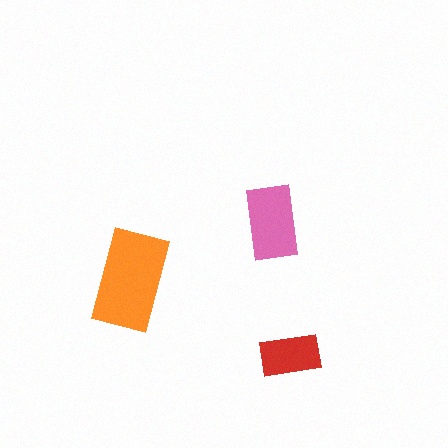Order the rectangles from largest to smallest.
the orange one, the pink one, the red one.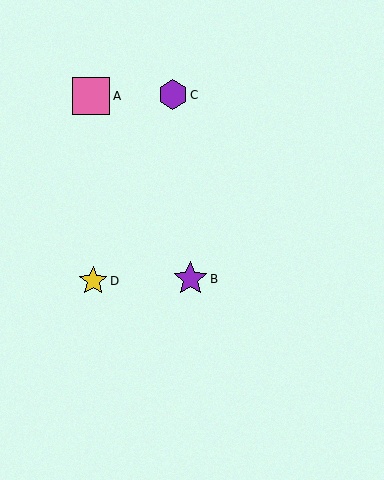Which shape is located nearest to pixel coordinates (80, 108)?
The pink square (labeled A) at (91, 96) is nearest to that location.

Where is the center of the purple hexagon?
The center of the purple hexagon is at (173, 95).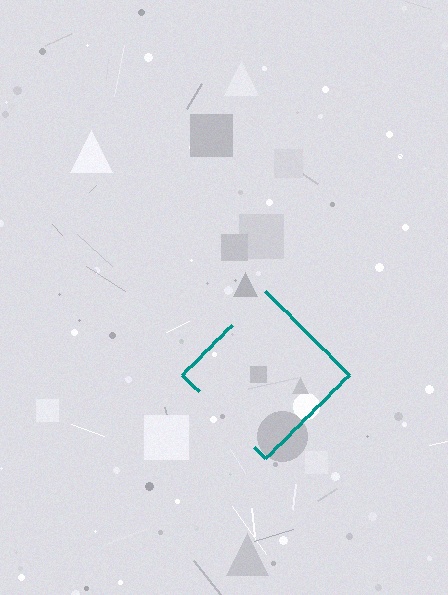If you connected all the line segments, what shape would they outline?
They would outline a diamond.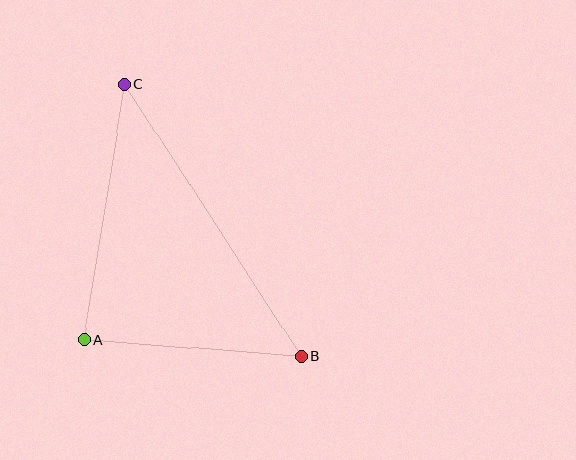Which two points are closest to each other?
Points A and B are closest to each other.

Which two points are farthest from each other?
Points B and C are farthest from each other.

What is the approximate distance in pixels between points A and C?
The distance between A and C is approximately 259 pixels.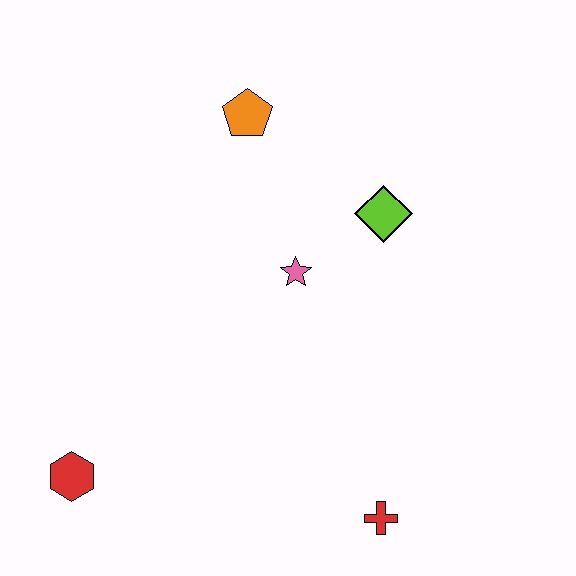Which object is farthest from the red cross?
The orange pentagon is farthest from the red cross.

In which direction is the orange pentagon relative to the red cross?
The orange pentagon is above the red cross.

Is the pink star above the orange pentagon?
No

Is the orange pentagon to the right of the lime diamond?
No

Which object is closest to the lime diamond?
The pink star is closest to the lime diamond.